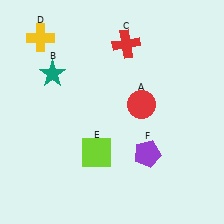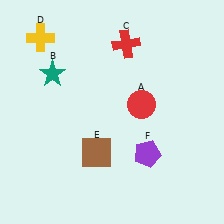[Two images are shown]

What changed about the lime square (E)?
In Image 1, E is lime. In Image 2, it changed to brown.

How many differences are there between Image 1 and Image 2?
There is 1 difference between the two images.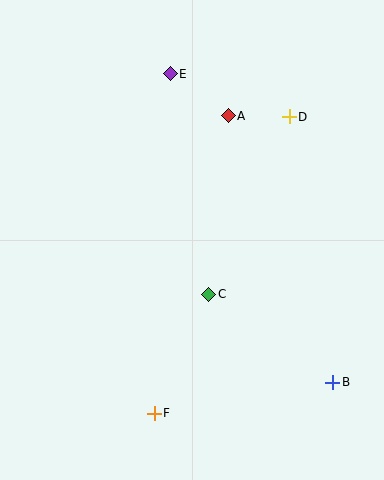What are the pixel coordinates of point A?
Point A is at (228, 116).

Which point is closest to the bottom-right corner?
Point B is closest to the bottom-right corner.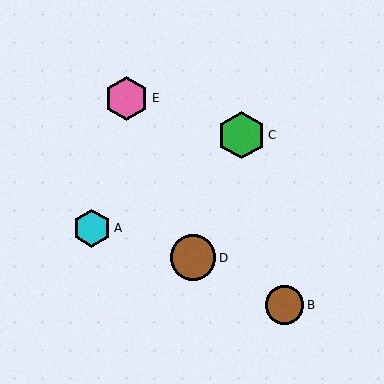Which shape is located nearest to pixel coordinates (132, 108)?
The pink hexagon (labeled E) at (127, 98) is nearest to that location.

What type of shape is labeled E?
Shape E is a pink hexagon.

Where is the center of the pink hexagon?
The center of the pink hexagon is at (127, 98).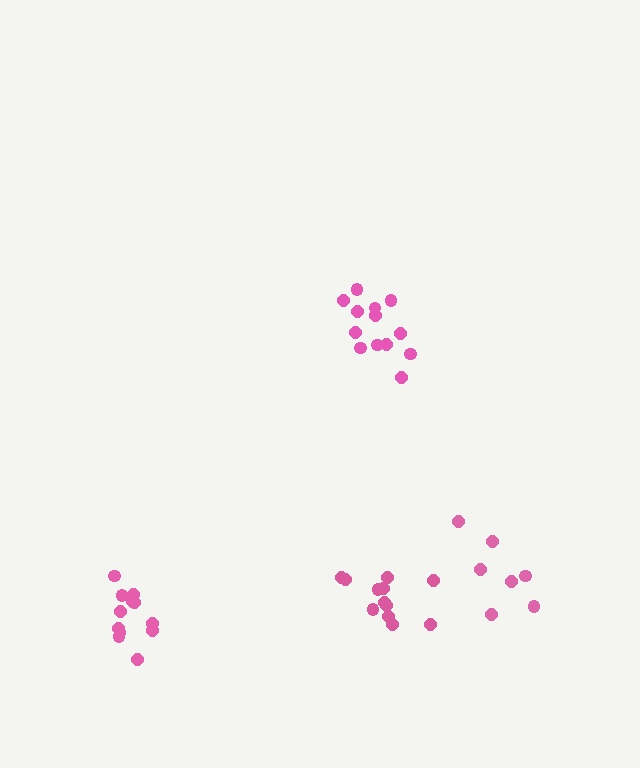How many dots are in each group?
Group 1: 7 dots, Group 2: 13 dots, Group 3: 12 dots, Group 4: 12 dots (44 total).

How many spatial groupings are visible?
There are 4 spatial groupings.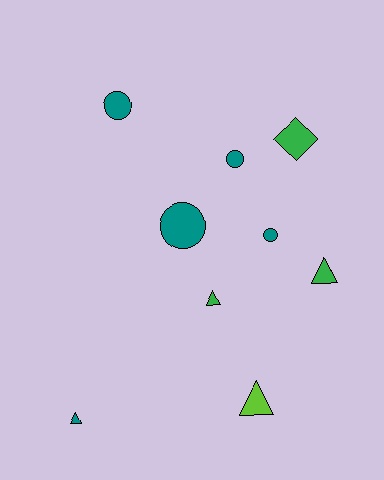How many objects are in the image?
There are 9 objects.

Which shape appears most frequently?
Triangle, with 4 objects.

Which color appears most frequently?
Teal, with 5 objects.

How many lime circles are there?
There are no lime circles.